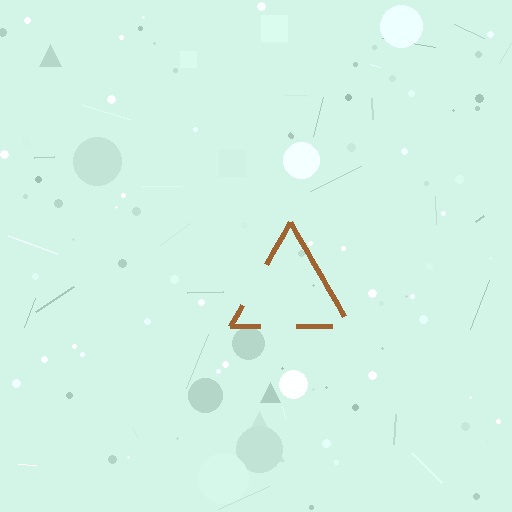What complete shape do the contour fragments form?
The contour fragments form a triangle.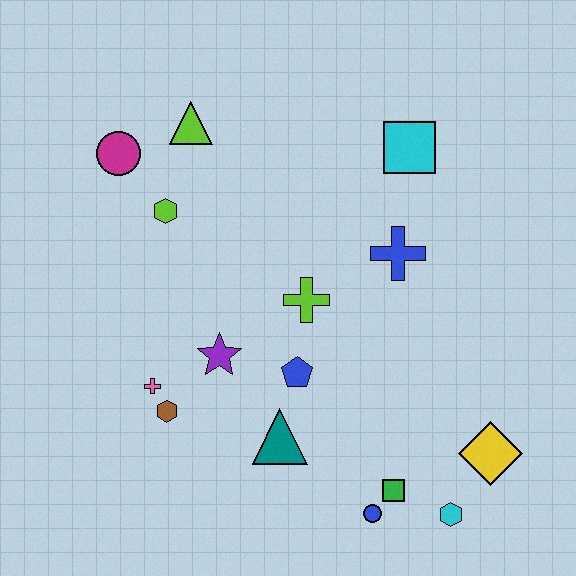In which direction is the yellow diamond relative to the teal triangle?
The yellow diamond is to the right of the teal triangle.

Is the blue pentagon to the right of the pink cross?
Yes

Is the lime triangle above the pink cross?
Yes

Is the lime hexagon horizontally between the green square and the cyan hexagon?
No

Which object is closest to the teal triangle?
The blue pentagon is closest to the teal triangle.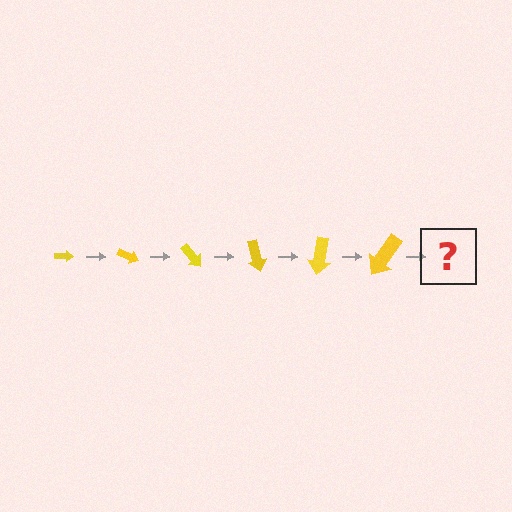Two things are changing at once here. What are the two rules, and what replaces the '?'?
The two rules are that the arrow grows larger each step and it rotates 25 degrees each step. The '?' should be an arrow, larger than the previous one and rotated 150 degrees from the start.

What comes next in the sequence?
The next element should be an arrow, larger than the previous one and rotated 150 degrees from the start.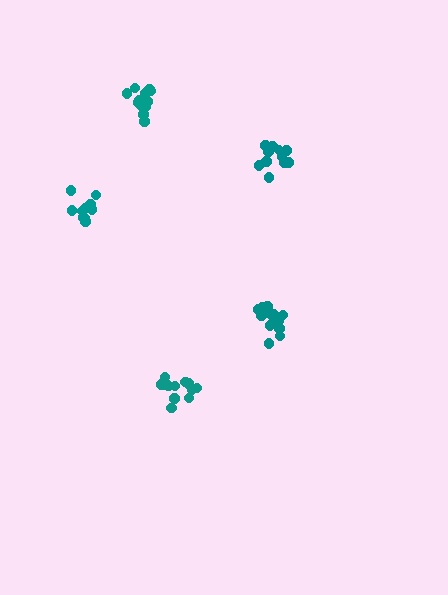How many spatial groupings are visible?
There are 5 spatial groupings.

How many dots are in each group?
Group 1: 12 dots, Group 2: 12 dots, Group 3: 14 dots, Group 4: 12 dots, Group 5: 14 dots (64 total).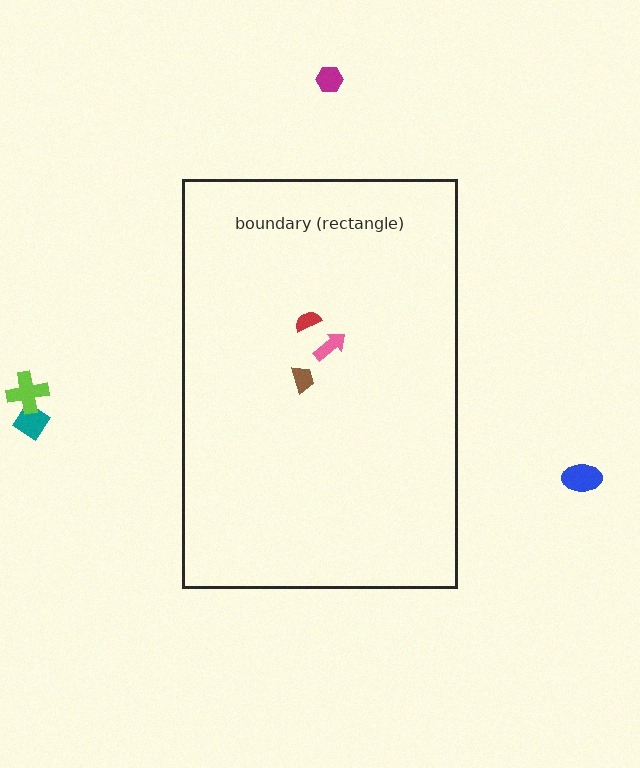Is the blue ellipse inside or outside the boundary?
Outside.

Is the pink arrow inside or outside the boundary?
Inside.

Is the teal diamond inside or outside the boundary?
Outside.